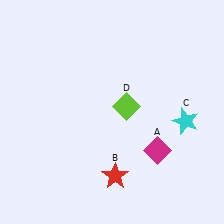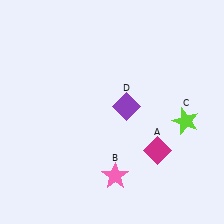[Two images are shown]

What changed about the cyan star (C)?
In Image 1, C is cyan. In Image 2, it changed to lime.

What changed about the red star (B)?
In Image 1, B is red. In Image 2, it changed to pink.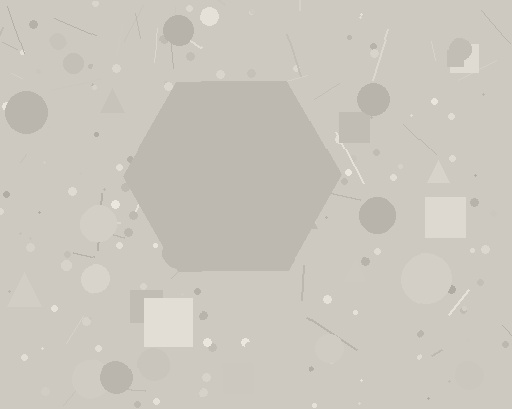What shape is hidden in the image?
A hexagon is hidden in the image.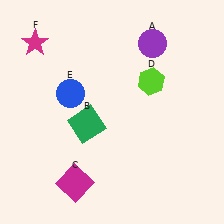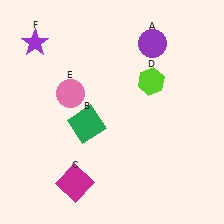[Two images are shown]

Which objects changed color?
E changed from blue to pink. F changed from magenta to purple.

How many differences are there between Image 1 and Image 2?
There are 2 differences between the two images.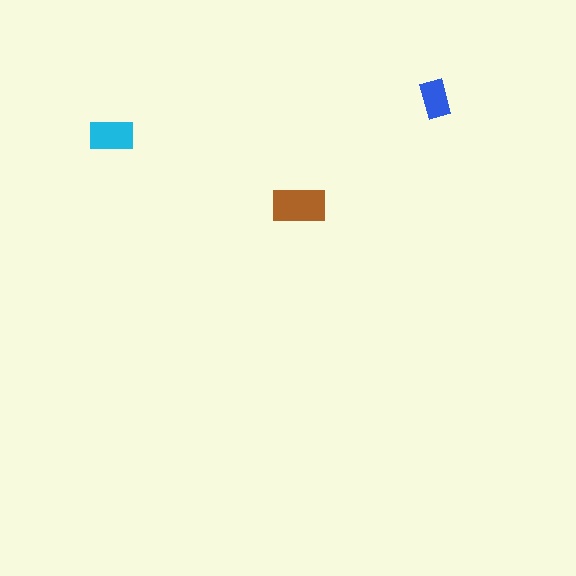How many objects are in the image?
There are 3 objects in the image.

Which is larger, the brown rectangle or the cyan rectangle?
The brown one.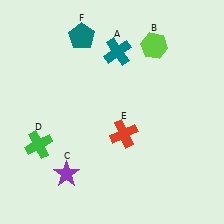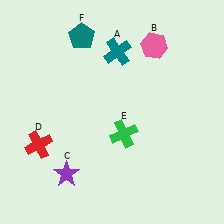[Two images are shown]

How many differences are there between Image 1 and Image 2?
There are 3 differences between the two images.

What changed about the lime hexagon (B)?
In Image 1, B is lime. In Image 2, it changed to pink.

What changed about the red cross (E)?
In Image 1, E is red. In Image 2, it changed to green.